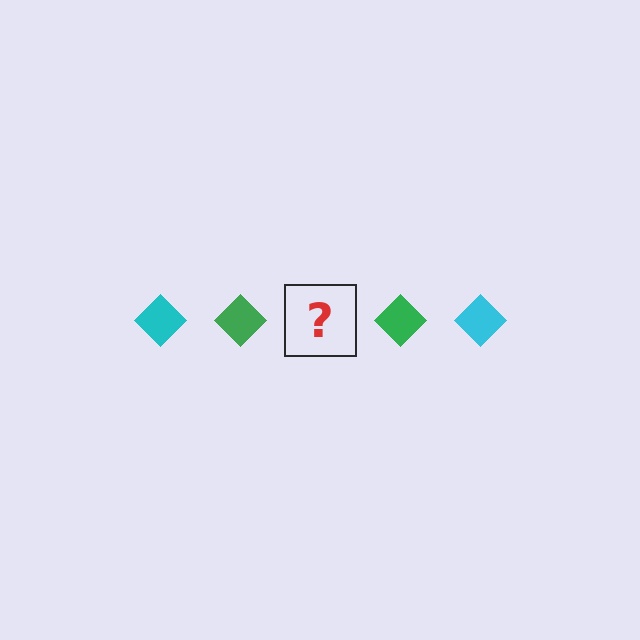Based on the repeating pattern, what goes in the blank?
The blank should be a cyan diamond.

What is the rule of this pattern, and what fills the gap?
The rule is that the pattern cycles through cyan, green diamonds. The gap should be filled with a cyan diamond.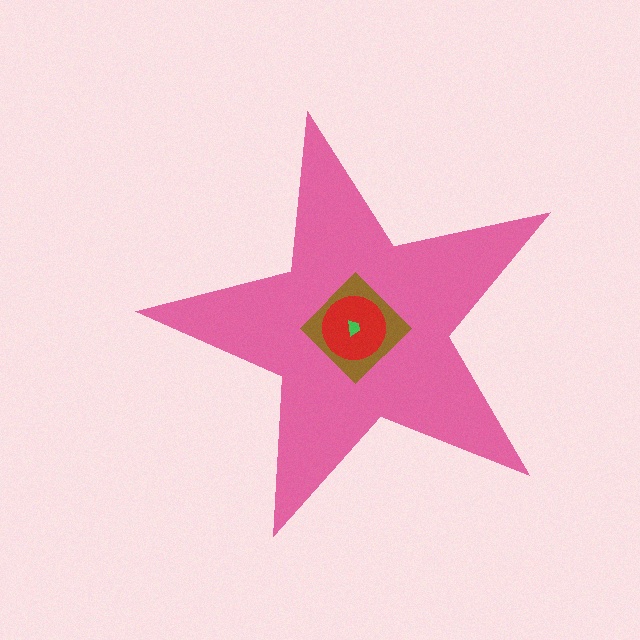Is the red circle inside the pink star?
Yes.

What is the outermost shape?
The pink star.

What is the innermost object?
The green trapezoid.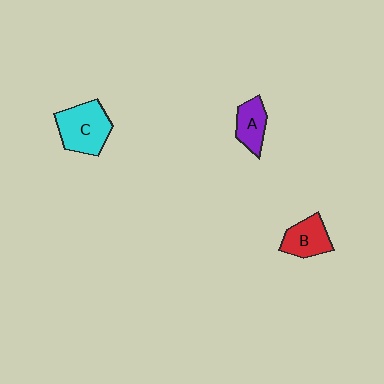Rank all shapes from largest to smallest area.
From largest to smallest: C (cyan), B (red), A (purple).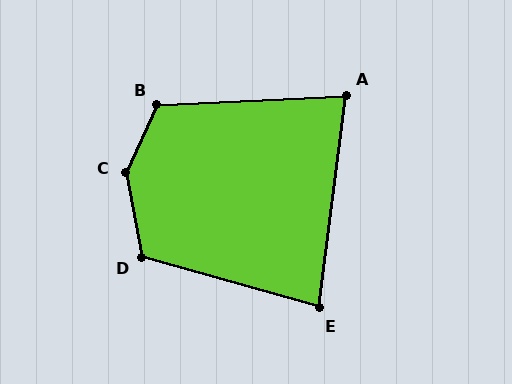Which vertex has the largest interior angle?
C, at approximately 145 degrees.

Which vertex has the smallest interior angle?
A, at approximately 80 degrees.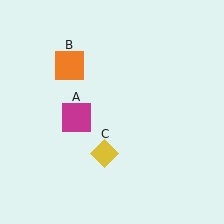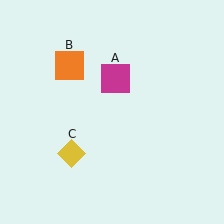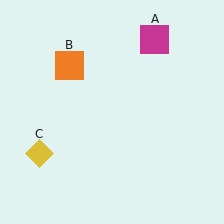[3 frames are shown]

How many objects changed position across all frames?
2 objects changed position: magenta square (object A), yellow diamond (object C).